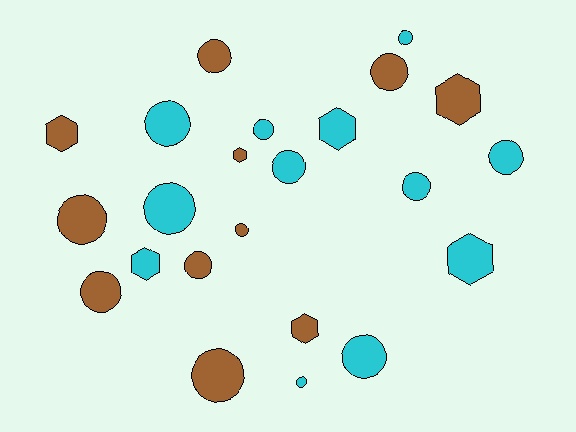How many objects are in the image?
There are 23 objects.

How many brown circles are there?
There are 7 brown circles.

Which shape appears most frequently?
Circle, with 16 objects.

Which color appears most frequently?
Cyan, with 12 objects.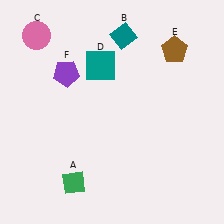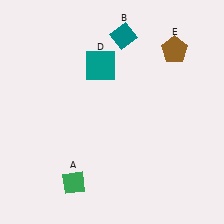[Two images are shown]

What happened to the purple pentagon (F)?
The purple pentagon (F) was removed in Image 2. It was in the top-left area of Image 1.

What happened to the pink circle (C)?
The pink circle (C) was removed in Image 2. It was in the top-left area of Image 1.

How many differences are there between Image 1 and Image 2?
There are 2 differences between the two images.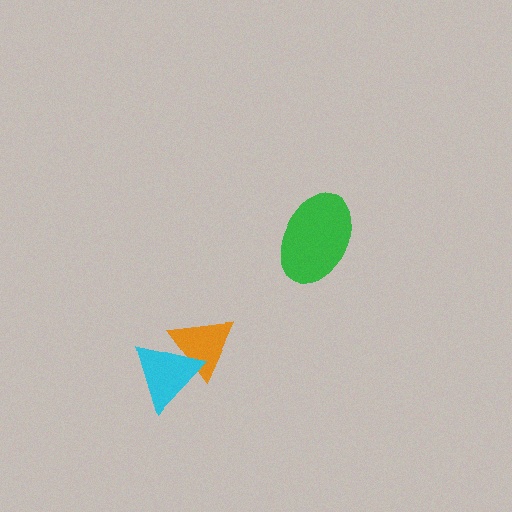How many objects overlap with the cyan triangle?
1 object overlaps with the cyan triangle.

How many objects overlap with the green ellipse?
0 objects overlap with the green ellipse.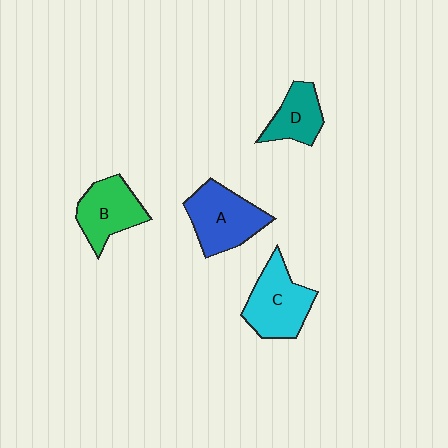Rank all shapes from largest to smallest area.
From largest to smallest: A (blue), C (cyan), B (green), D (teal).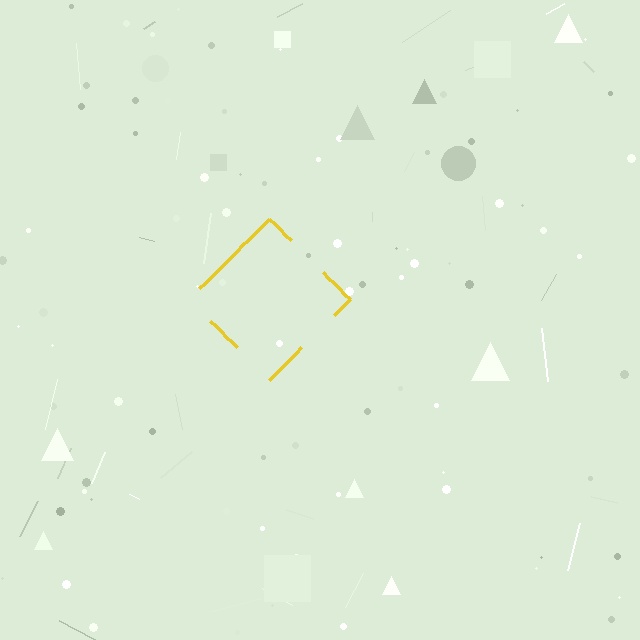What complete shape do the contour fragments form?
The contour fragments form a diamond.